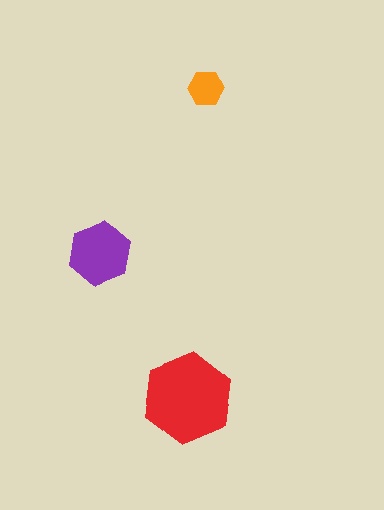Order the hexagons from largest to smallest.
the red one, the purple one, the orange one.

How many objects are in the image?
There are 3 objects in the image.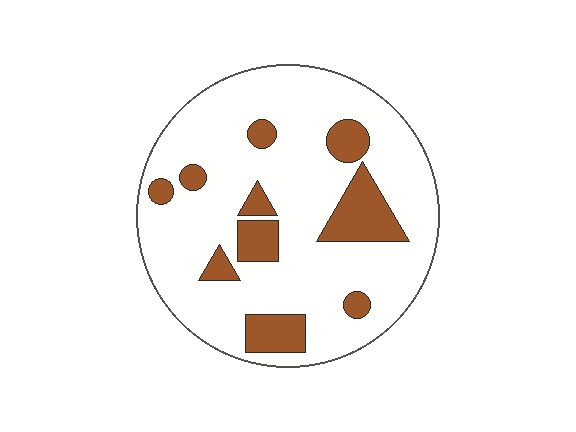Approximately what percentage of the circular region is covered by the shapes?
Approximately 20%.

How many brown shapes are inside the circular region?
10.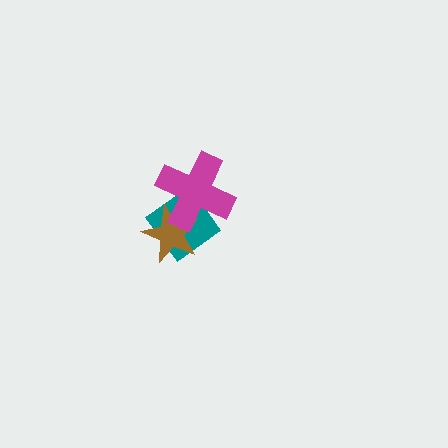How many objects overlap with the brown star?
2 objects overlap with the brown star.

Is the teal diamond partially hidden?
Yes, it is partially covered by another shape.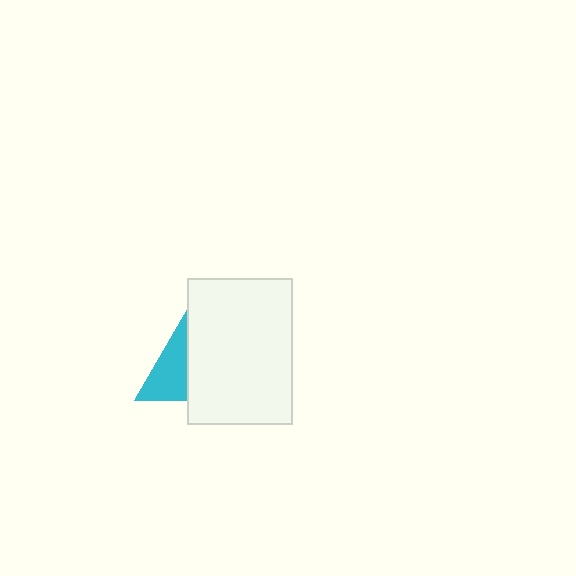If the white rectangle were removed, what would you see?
You would see the complete cyan triangle.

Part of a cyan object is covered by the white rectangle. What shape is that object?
It is a triangle.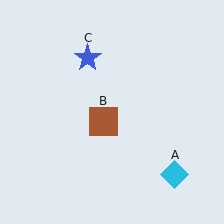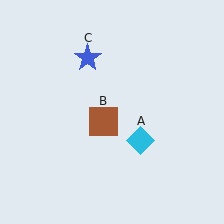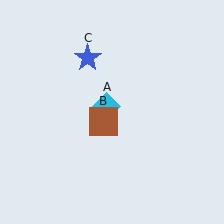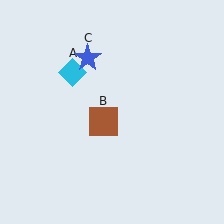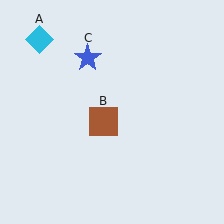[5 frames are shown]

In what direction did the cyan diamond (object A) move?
The cyan diamond (object A) moved up and to the left.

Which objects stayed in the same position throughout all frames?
Brown square (object B) and blue star (object C) remained stationary.